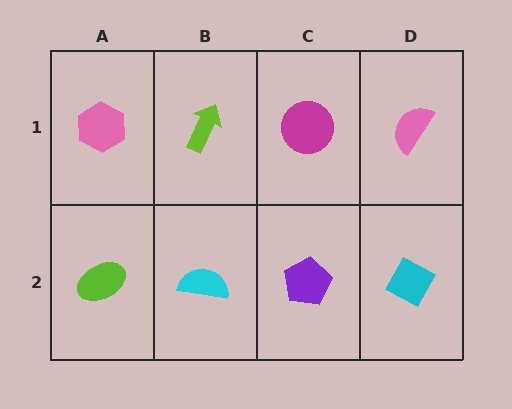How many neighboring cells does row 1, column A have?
2.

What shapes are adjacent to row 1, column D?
A cyan diamond (row 2, column D), a magenta circle (row 1, column C).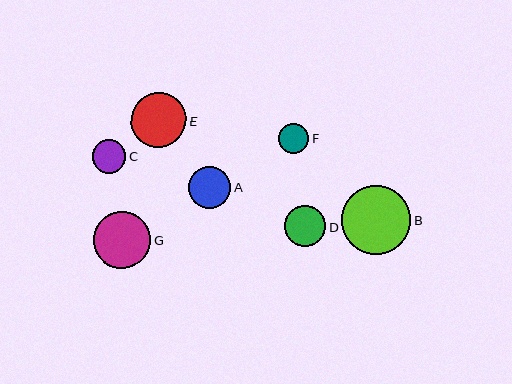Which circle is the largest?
Circle B is the largest with a size of approximately 69 pixels.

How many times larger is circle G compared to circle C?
Circle G is approximately 1.7 times the size of circle C.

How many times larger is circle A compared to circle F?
Circle A is approximately 1.4 times the size of circle F.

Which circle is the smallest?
Circle F is the smallest with a size of approximately 30 pixels.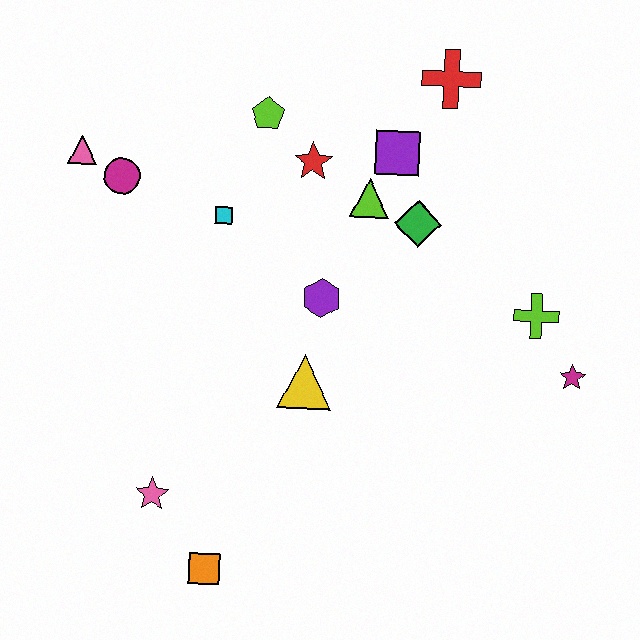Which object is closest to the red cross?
The purple square is closest to the red cross.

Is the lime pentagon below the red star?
No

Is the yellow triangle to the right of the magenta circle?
Yes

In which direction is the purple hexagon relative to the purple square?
The purple hexagon is below the purple square.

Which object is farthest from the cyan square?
The magenta star is farthest from the cyan square.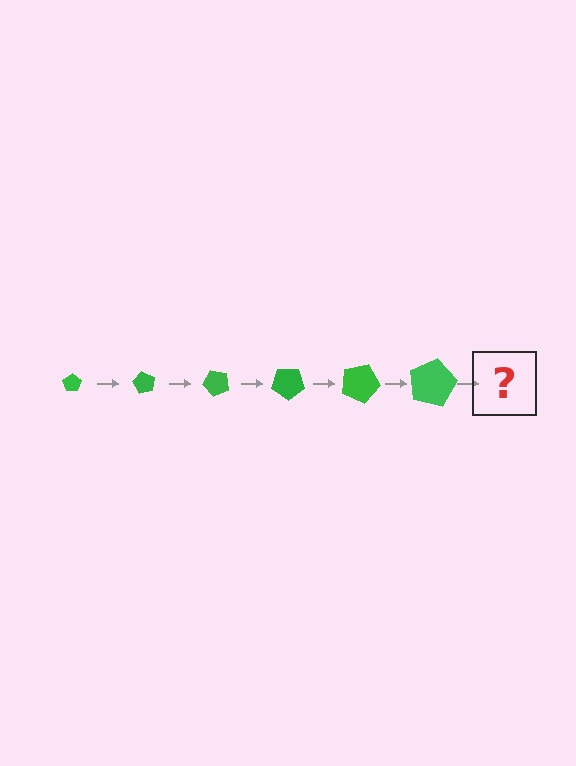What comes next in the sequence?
The next element should be a pentagon, larger than the previous one and rotated 360 degrees from the start.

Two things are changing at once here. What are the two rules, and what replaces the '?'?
The two rules are that the pentagon grows larger each step and it rotates 60 degrees each step. The '?' should be a pentagon, larger than the previous one and rotated 360 degrees from the start.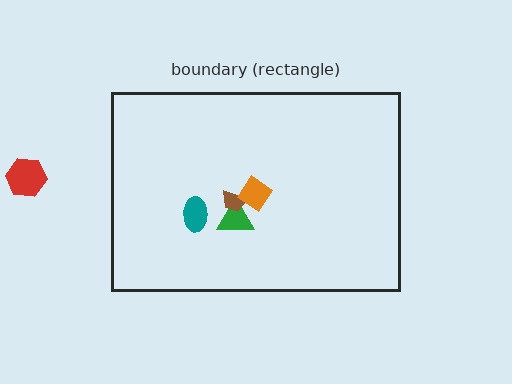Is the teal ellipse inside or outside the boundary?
Inside.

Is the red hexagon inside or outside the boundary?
Outside.